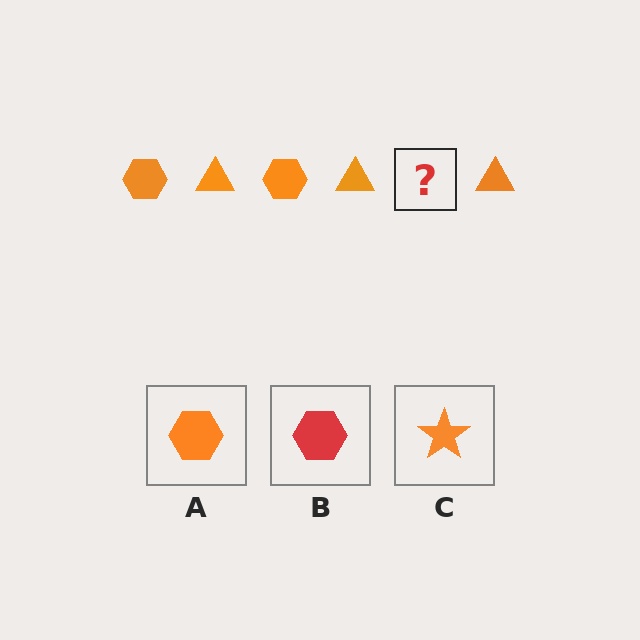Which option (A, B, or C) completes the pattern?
A.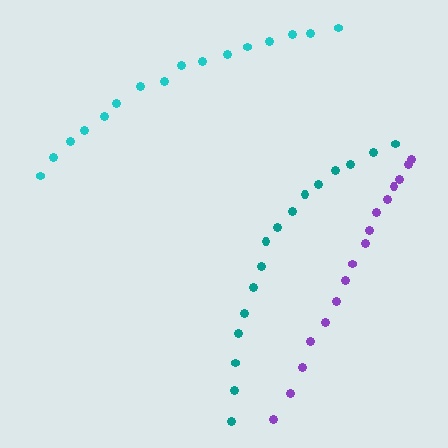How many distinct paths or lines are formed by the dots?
There are 3 distinct paths.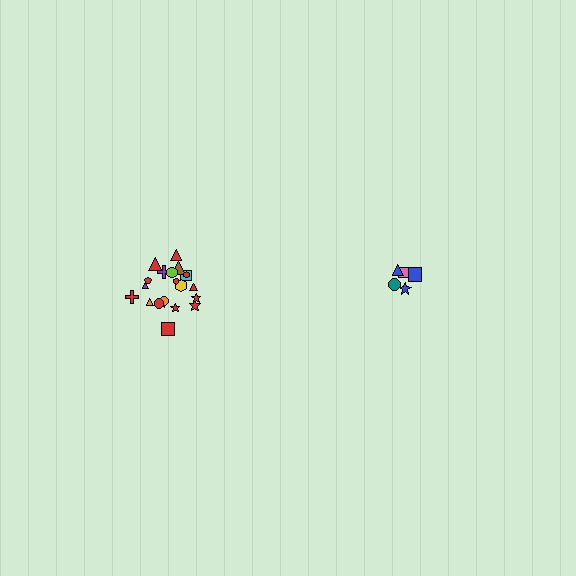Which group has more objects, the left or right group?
The left group.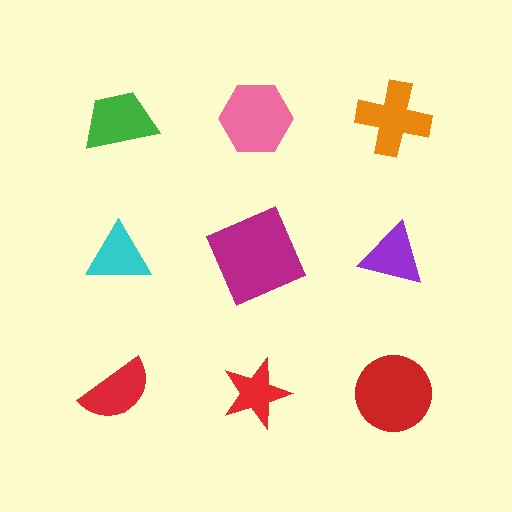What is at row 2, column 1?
A cyan triangle.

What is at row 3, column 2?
A red star.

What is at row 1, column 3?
An orange cross.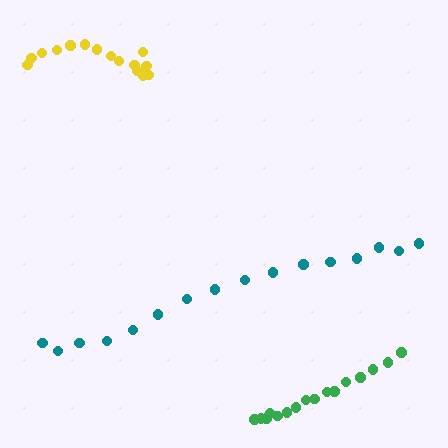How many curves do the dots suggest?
There are 3 distinct paths.